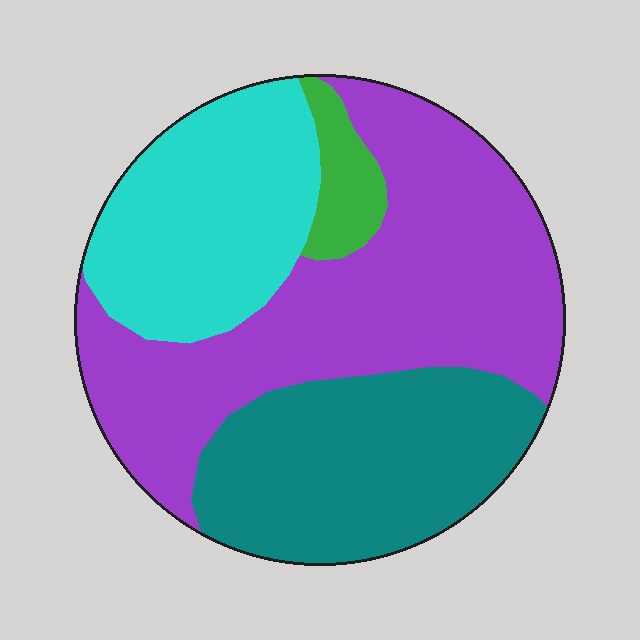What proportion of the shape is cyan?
Cyan covers about 25% of the shape.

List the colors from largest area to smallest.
From largest to smallest: purple, teal, cyan, green.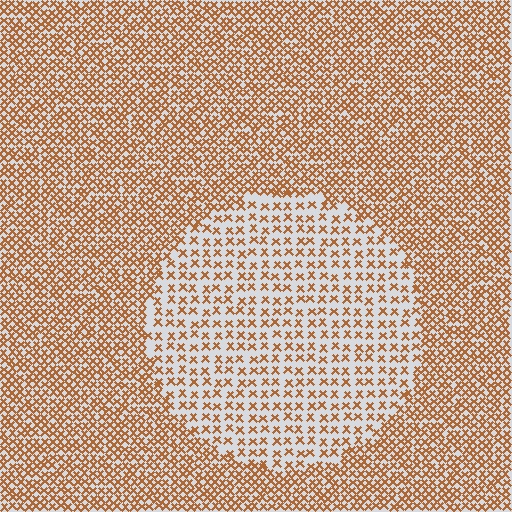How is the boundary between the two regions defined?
The boundary is defined by a change in element density (approximately 2.1x ratio). All elements are the same color, size, and shape.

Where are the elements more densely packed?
The elements are more densely packed outside the circle boundary.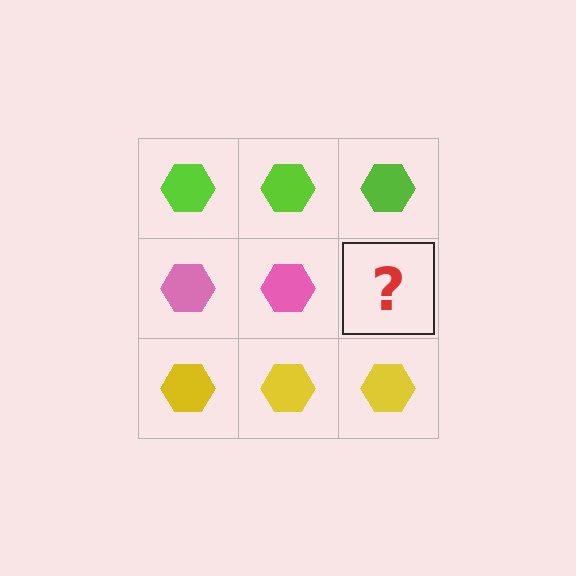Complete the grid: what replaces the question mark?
The question mark should be replaced with a pink hexagon.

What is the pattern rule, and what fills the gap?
The rule is that each row has a consistent color. The gap should be filled with a pink hexagon.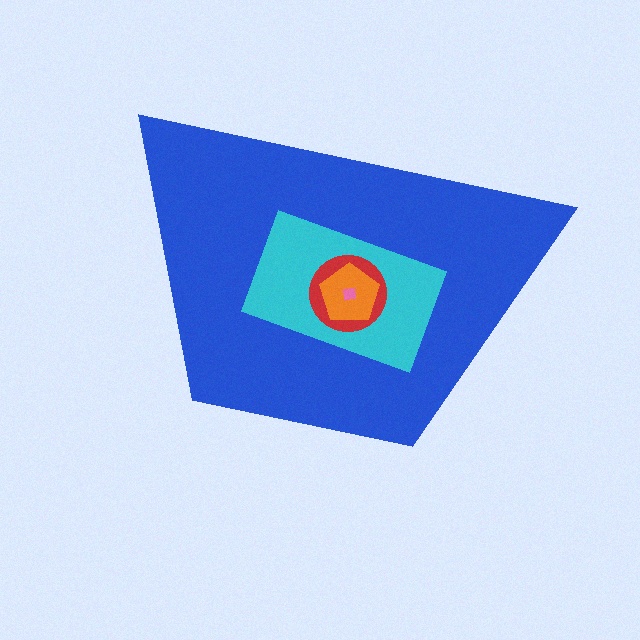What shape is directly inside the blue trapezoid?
The cyan rectangle.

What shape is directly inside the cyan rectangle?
The red circle.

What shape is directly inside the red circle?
The orange pentagon.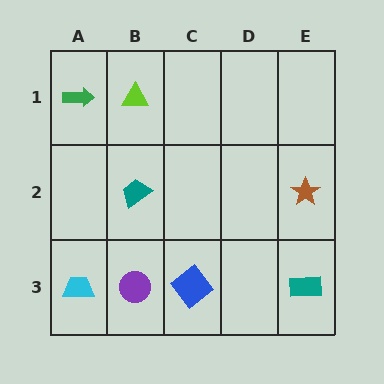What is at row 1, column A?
A green arrow.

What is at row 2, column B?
A teal trapezoid.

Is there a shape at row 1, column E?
No, that cell is empty.